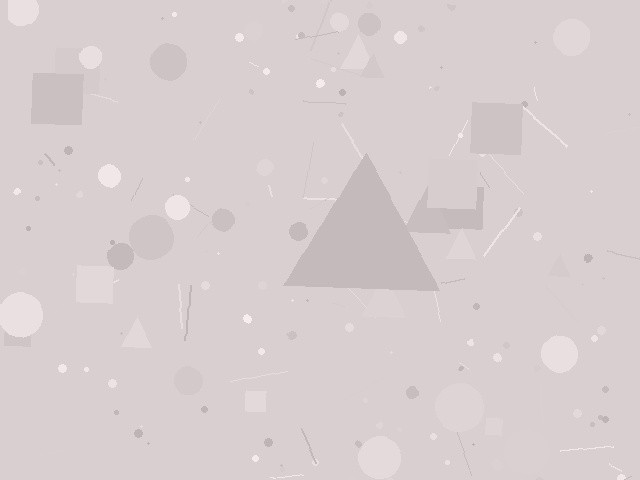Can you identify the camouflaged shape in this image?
The camouflaged shape is a triangle.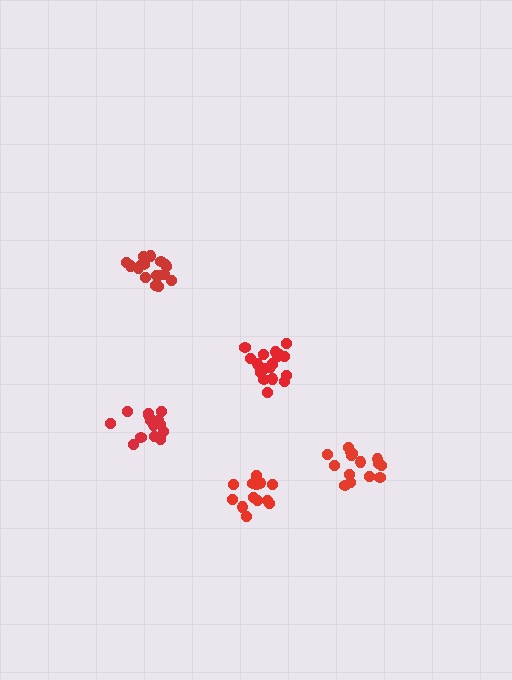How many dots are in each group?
Group 1: 15 dots, Group 2: 16 dots, Group 3: 19 dots, Group 4: 17 dots, Group 5: 14 dots (81 total).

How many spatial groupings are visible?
There are 5 spatial groupings.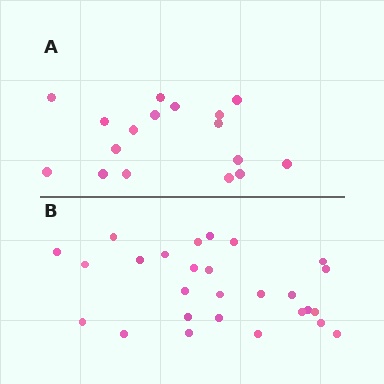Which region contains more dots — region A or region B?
Region B (the bottom region) has more dots.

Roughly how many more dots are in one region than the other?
Region B has roughly 10 or so more dots than region A.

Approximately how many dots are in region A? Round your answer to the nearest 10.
About 20 dots. (The exact count is 17, which rounds to 20.)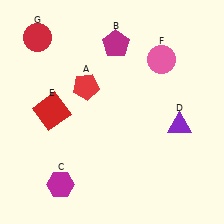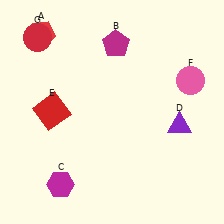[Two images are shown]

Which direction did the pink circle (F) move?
The pink circle (F) moved right.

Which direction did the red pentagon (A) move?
The red pentagon (A) moved up.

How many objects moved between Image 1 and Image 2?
2 objects moved between the two images.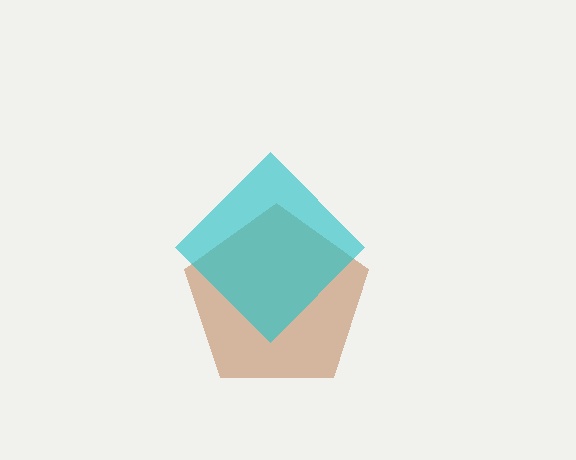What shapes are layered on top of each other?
The layered shapes are: a brown pentagon, a cyan diamond.